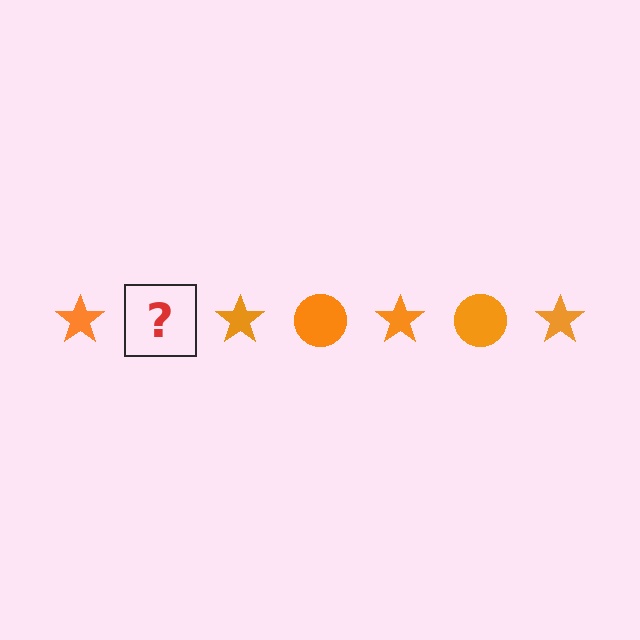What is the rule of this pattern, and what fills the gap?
The rule is that the pattern cycles through star, circle shapes in orange. The gap should be filled with an orange circle.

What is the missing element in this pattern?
The missing element is an orange circle.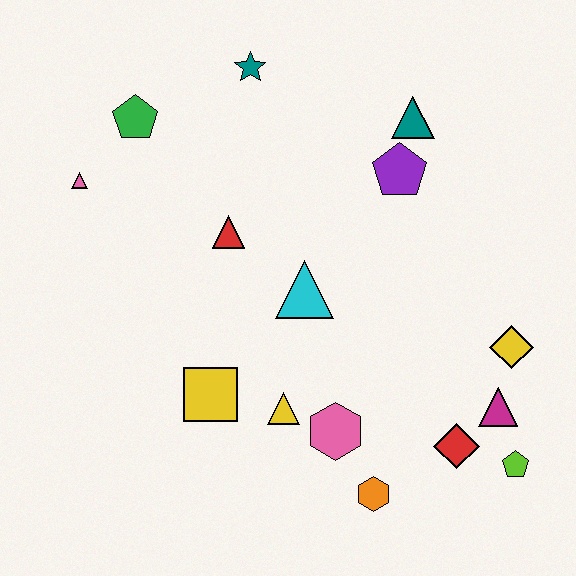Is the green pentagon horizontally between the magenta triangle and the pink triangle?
Yes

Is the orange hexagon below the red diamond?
Yes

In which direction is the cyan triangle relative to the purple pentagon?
The cyan triangle is below the purple pentagon.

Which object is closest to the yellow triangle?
The pink hexagon is closest to the yellow triangle.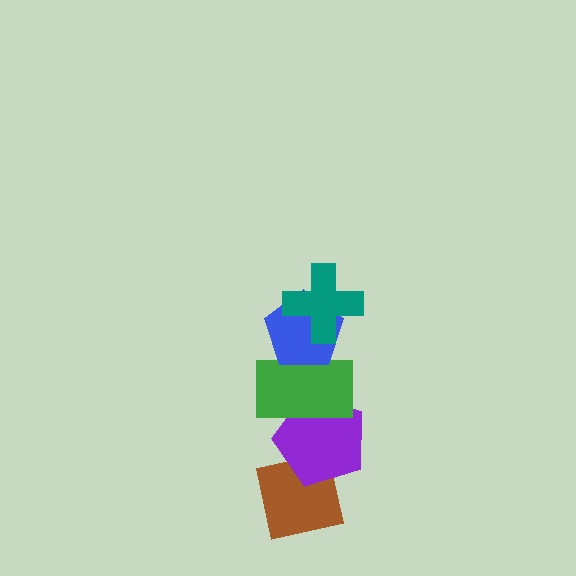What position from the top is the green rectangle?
The green rectangle is 3rd from the top.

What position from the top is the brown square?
The brown square is 5th from the top.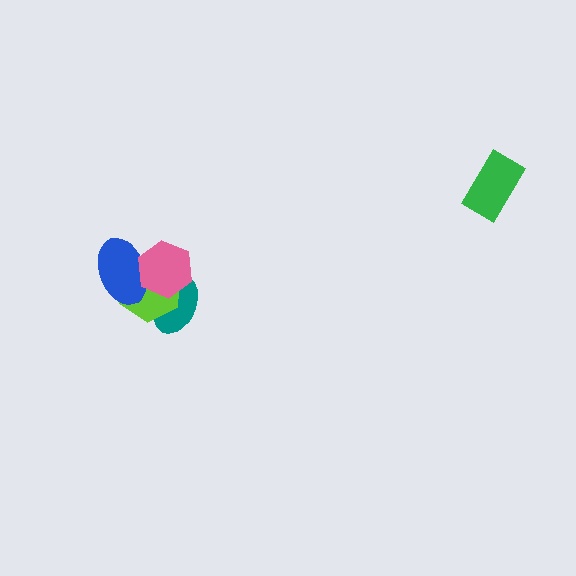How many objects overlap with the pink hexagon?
3 objects overlap with the pink hexagon.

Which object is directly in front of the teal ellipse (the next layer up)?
The lime hexagon is directly in front of the teal ellipse.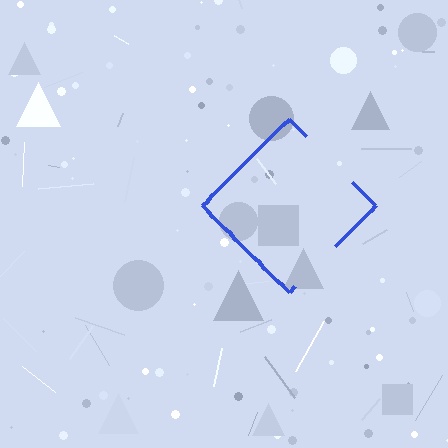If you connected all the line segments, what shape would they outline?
They would outline a diamond.